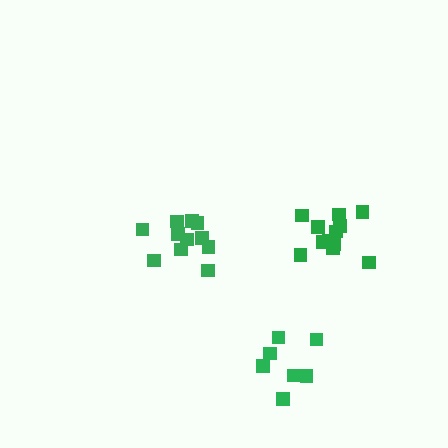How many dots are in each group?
Group 1: 7 dots, Group 2: 11 dots, Group 3: 12 dots (30 total).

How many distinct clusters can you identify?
There are 3 distinct clusters.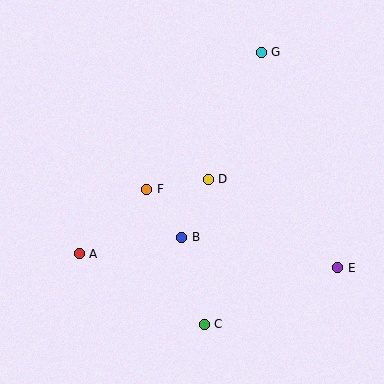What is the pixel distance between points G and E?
The distance between G and E is 228 pixels.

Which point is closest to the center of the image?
Point D at (208, 179) is closest to the center.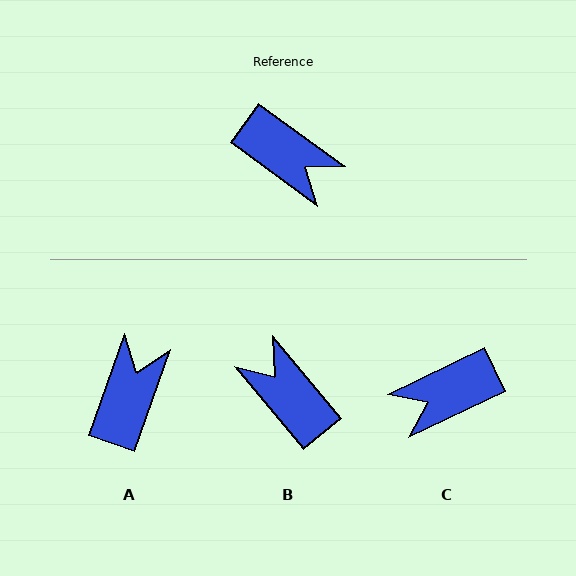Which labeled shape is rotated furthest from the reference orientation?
B, about 165 degrees away.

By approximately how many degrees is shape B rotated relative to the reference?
Approximately 165 degrees counter-clockwise.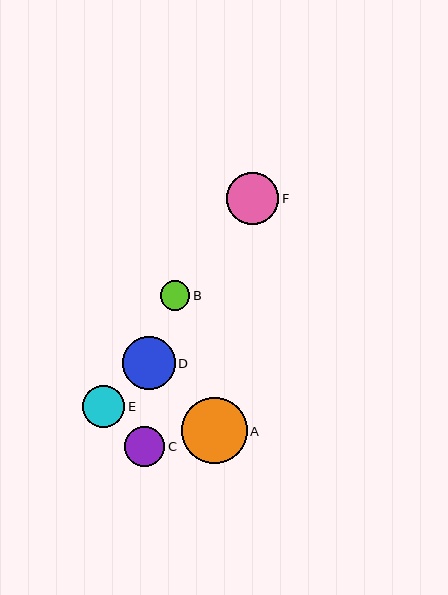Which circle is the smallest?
Circle B is the smallest with a size of approximately 30 pixels.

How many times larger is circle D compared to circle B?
Circle D is approximately 1.8 times the size of circle B.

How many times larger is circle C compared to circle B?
Circle C is approximately 1.4 times the size of circle B.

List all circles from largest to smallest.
From largest to smallest: A, D, F, E, C, B.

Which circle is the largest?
Circle A is the largest with a size of approximately 65 pixels.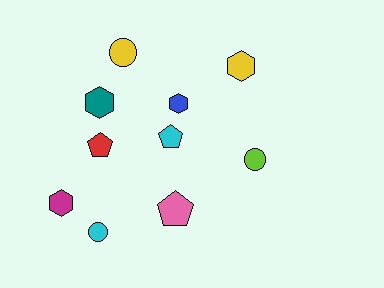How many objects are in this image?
There are 10 objects.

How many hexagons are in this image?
There are 4 hexagons.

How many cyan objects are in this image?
There are 2 cyan objects.